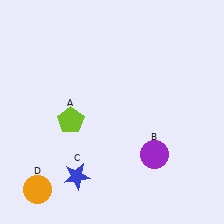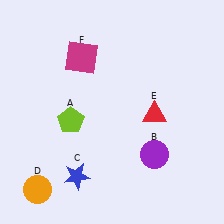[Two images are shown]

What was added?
A red triangle (E), a magenta square (F) were added in Image 2.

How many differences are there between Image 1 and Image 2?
There are 2 differences between the two images.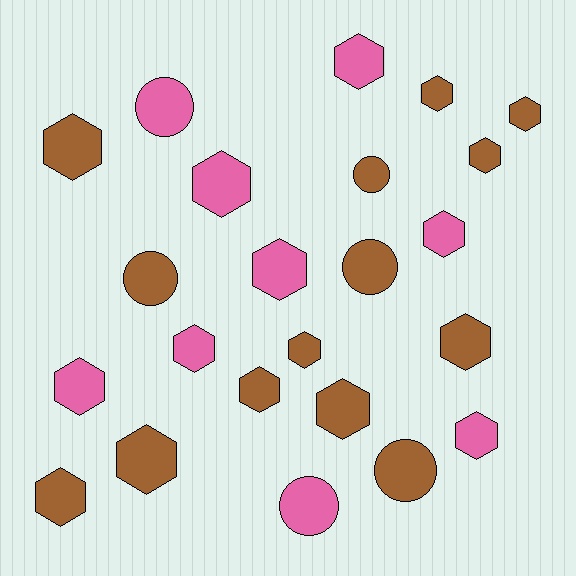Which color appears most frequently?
Brown, with 14 objects.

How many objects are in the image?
There are 23 objects.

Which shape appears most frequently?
Hexagon, with 17 objects.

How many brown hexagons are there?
There are 10 brown hexagons.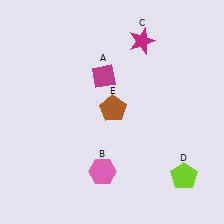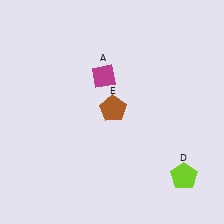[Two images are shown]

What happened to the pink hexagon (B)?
The pink hexagon (B) was removed in Image 2. It was in the bottom-left area of Image 1.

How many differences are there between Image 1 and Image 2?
There are 2 differences between the two images.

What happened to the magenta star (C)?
The magenta star (C) was removed in Image 2. It was in the top-right area of Image 1.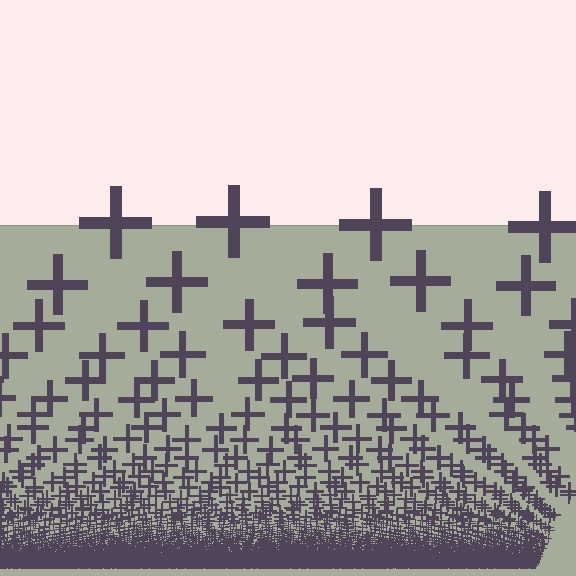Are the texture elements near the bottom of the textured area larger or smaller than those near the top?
Smaller. The gradient is inverted — elements near the bottom are smaller and denser.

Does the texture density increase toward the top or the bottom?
Density increases toward the bottom.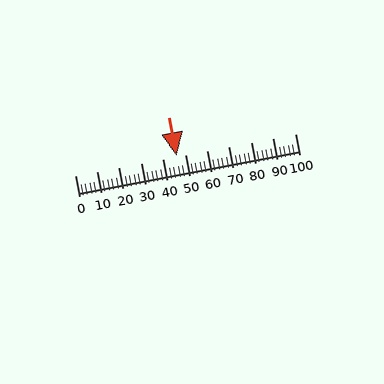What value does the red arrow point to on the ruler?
The red arrow points to approximately 46.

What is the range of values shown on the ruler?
The ruler shows values from 0 to 100.